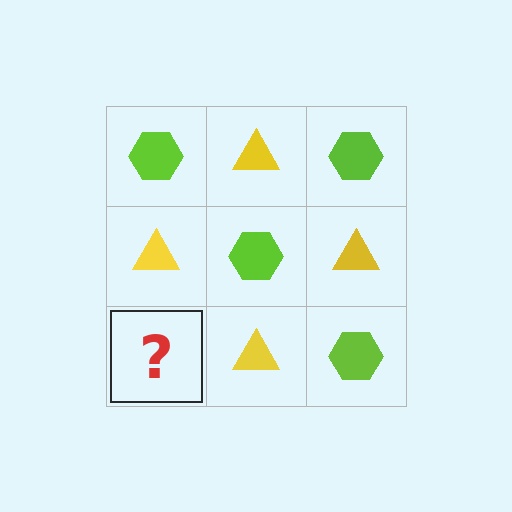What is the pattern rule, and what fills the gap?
The rule is that it alternates lime hexagon and yellow triangle in a checkerboard pattern. The gap should be filled with a lime hexagon.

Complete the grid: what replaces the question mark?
The question mark should be replaced with a lime hexagon.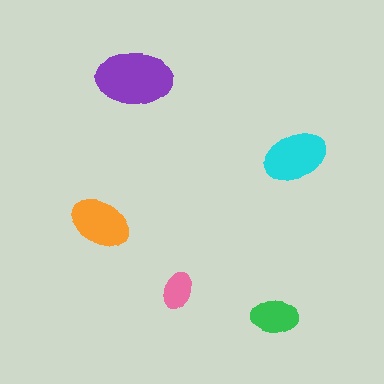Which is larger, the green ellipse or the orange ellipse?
The orange one.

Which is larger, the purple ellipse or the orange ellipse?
The purple one.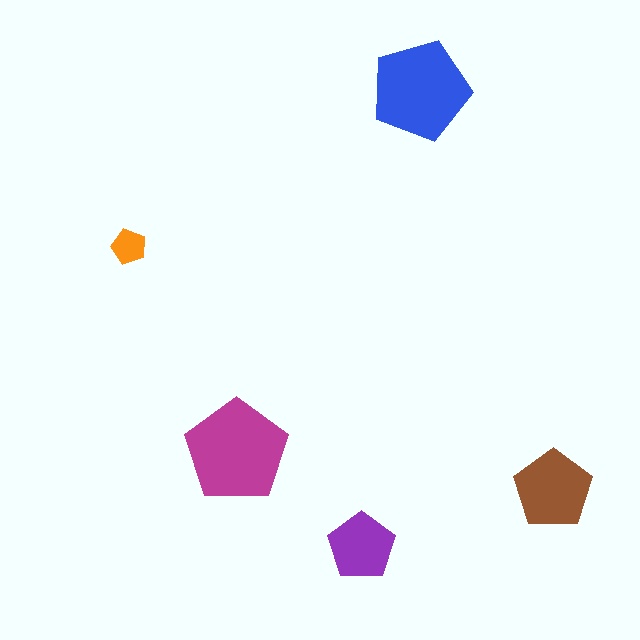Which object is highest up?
The blue pentagon is topmost.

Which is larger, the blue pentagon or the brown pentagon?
The blue one.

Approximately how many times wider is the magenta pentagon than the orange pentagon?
About 3 times wider.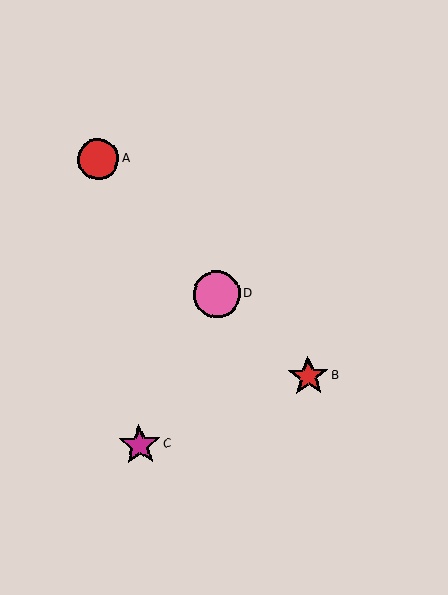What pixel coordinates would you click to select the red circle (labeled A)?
Click at (98, 159) to select the red circle A.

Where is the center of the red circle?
The center of the red circle is at (98, 159).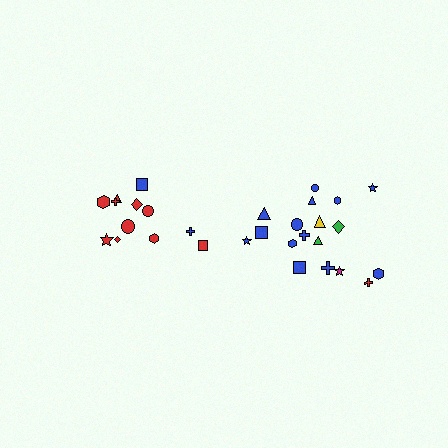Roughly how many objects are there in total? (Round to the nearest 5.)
Roughly 30 objects in total.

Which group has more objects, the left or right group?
The right group.